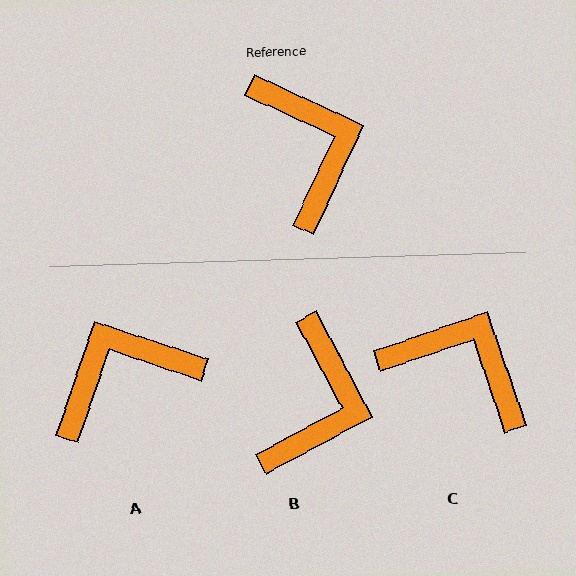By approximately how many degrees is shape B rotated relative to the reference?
Approximately 37 degrees clockwise.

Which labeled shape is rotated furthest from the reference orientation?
A, about 96 degrees away.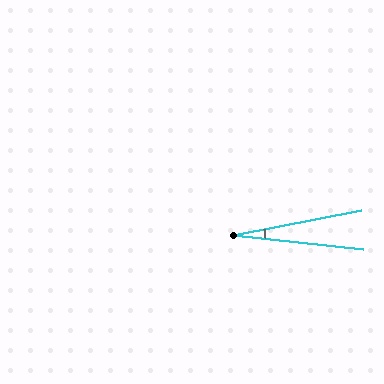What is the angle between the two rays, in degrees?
Approximately 17 degrees.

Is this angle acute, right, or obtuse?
It is acute.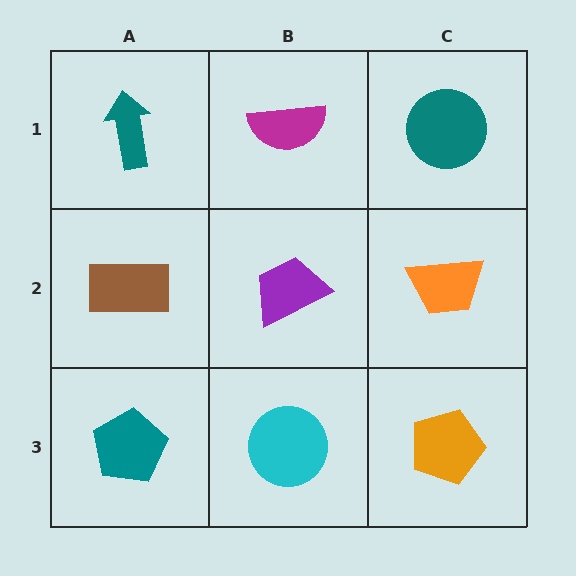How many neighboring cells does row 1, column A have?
2.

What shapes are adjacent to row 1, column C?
An orange trapezoid (row 2, column C), a magenta semicircle (row 1, column B).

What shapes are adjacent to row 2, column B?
A magenta semicircle (row 1, column B), a cyan circle (row 3, column B), a brown rectangle (row 2, column A), an orange trapezoid (row 2, column C).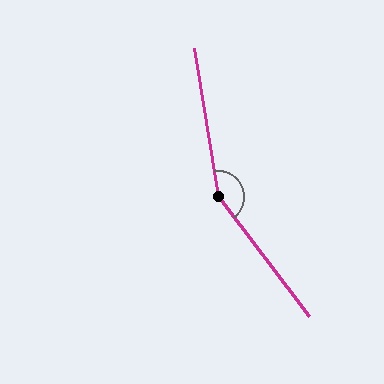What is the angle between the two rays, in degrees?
Approximately 152 degrees.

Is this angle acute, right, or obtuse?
It is obtuse.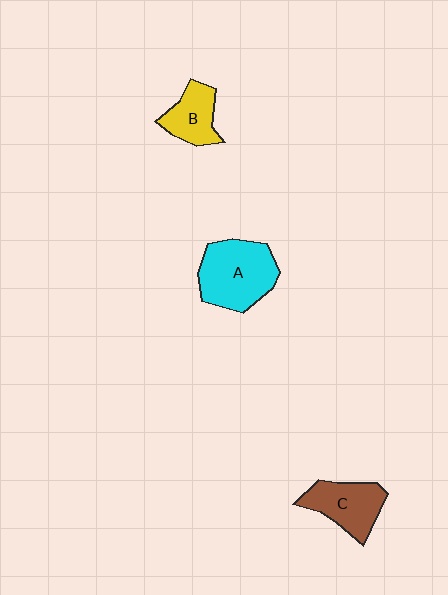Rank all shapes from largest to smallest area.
From largest to smallest: A (cyan), C (brown), B (yellow).